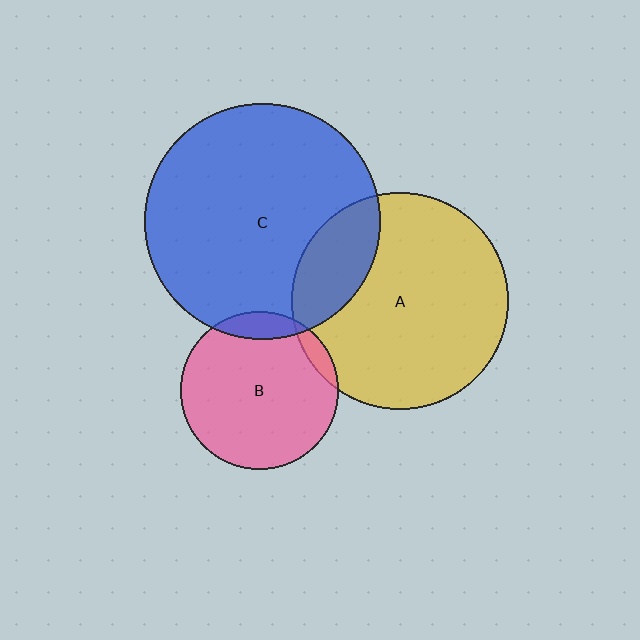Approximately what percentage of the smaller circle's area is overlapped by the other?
Approximately 20%.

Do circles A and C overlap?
Yes.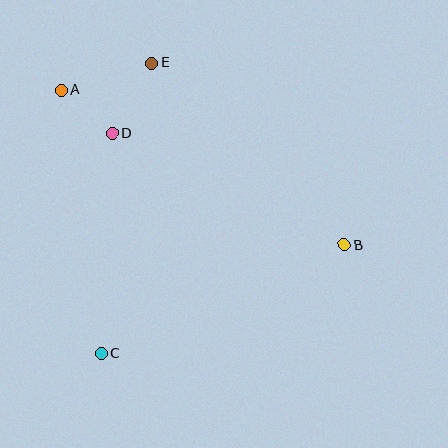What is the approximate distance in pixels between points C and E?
The distance between C and E is approximately 295 pixels.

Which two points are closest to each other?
Points A and D are closest to each other.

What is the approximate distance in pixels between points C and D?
The distance between C and D is approximately 220 pixels.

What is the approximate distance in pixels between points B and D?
The distance between B and D is approximately 258 pixels.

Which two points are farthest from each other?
Points A and B are farthest from each other.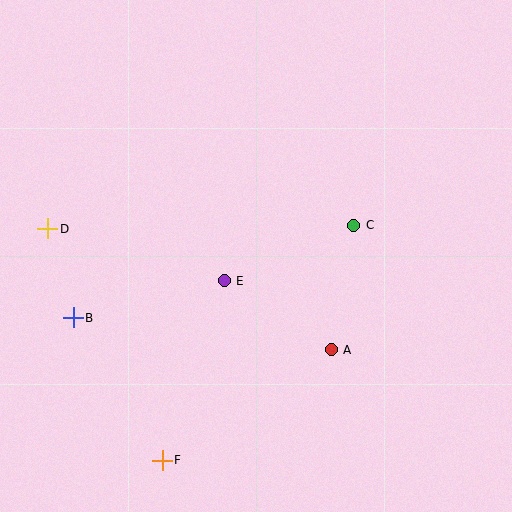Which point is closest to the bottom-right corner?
Point A is closest to the bottom-right corner.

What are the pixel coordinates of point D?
Point D is at (48, 229).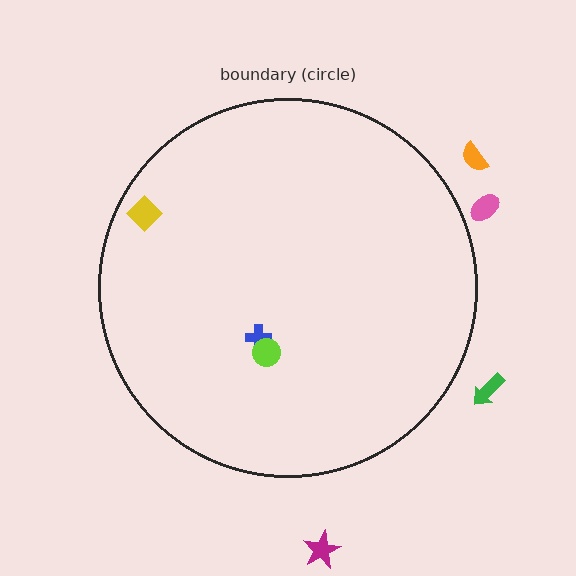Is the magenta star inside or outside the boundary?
Outside.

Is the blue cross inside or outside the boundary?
Inside.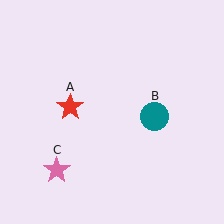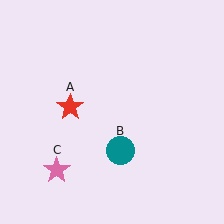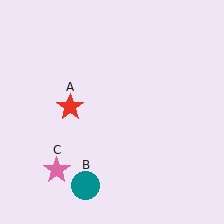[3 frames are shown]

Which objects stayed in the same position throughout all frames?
Red star (object A) and pink star (object C) remained stationary.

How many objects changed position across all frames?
1 object changed position: teal circle (object B).